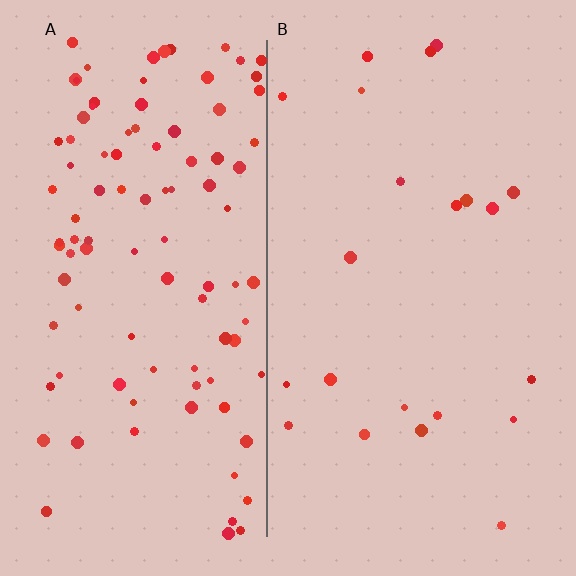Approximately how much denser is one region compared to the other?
Approximately 4.7× — region A over region B.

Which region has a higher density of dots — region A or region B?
A (the left).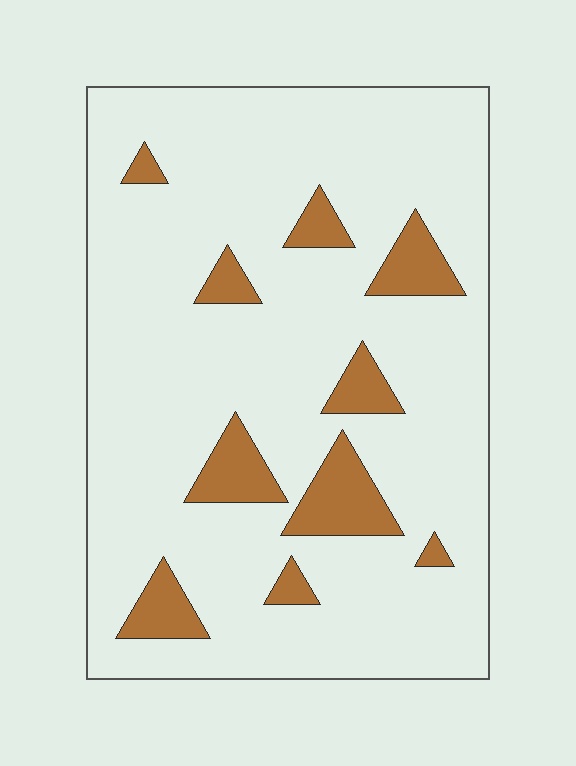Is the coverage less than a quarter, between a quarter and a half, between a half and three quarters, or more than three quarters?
Less than a quarter.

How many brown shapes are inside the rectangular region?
10.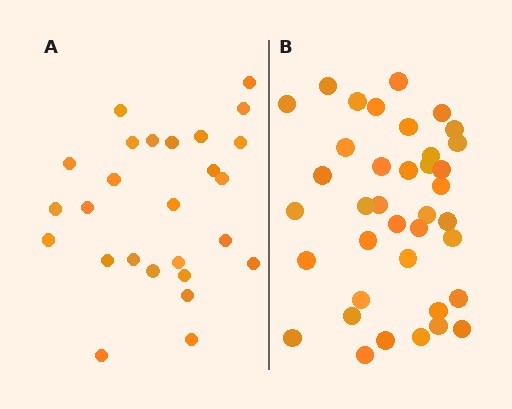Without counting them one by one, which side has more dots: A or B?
Region B (the right region) has more dots.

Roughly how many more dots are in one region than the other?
Region B has roughly 12 or so more dots than region A.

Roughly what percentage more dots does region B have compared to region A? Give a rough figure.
About 45% more.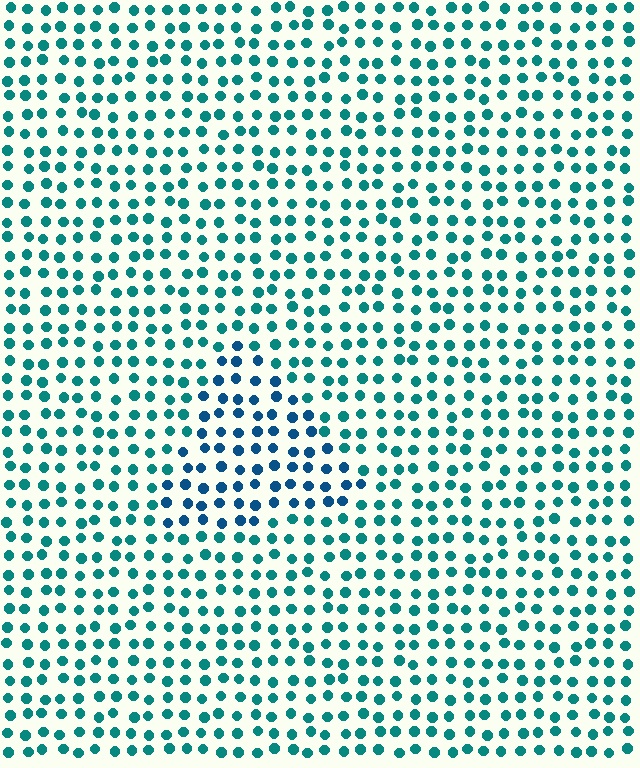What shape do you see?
I see a triangle.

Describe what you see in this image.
The image is filled with small teal elements in a uniform arrangement. A triangle-shaped region is visible where the elements are tinted to a slightly different hue, forming a subtle color boundary.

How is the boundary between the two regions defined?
The boundary is defined purely by a slight shift in hue (about 31 degrees). Spacing, size, and orientation are identical on both sides.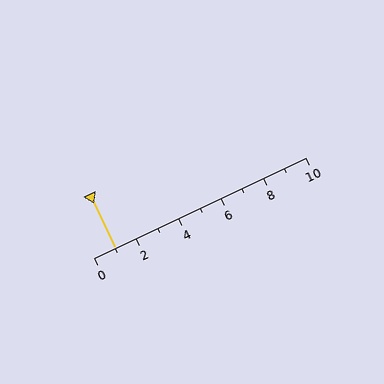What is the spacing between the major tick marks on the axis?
The major ticks are spaced 2 apart.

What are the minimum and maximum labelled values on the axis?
The axis runs from 0 to 10.